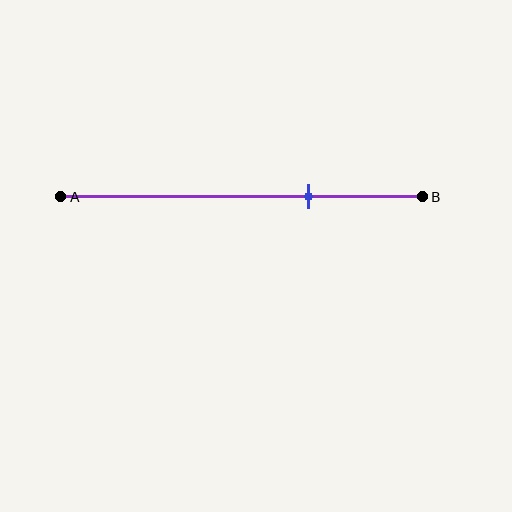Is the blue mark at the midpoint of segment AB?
No, the mark is at about 70% from A, not at the 50% midpoint.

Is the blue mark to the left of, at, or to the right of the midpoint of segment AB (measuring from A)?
The blue mark is to the right of the midpoint of segment AB.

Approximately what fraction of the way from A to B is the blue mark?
The blue mark is approximately 70% of the way from A to B.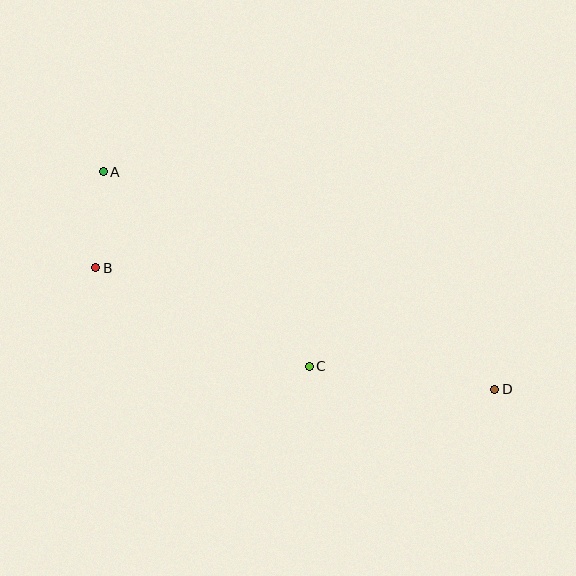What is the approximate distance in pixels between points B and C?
The distance between B and C is approximately 235 pixels.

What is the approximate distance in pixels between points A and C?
The distance between A and C is approximately 283 pixels.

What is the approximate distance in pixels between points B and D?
The distance between B and D is approximately 417 pixels.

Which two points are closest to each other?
Points A and B are closest to each other.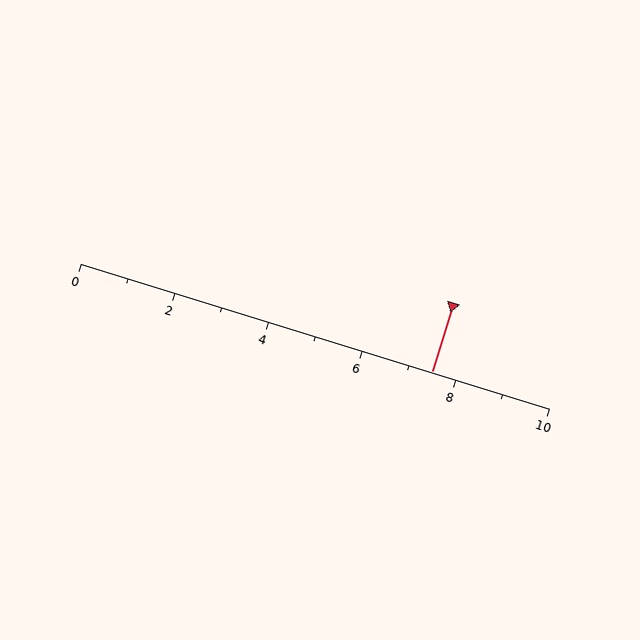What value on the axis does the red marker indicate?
The marker indicates approximately 7.5.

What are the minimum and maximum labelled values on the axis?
The axis runs from 0 to 10.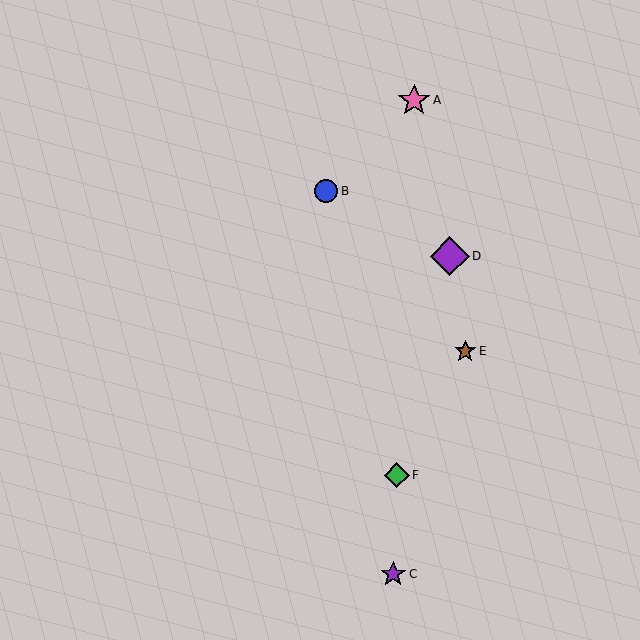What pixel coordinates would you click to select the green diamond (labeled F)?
Click at (397, 475) to select the green diamond F.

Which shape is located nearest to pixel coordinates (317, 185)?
The blue circle (labeled B) at (326, 191) is nearest to that location.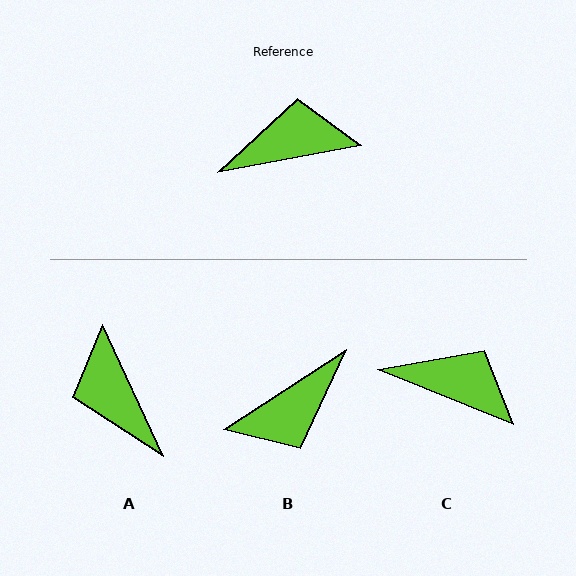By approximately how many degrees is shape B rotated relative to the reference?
Approximately 158 degrees clockwise.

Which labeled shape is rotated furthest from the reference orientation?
B, about 158 degrees away.